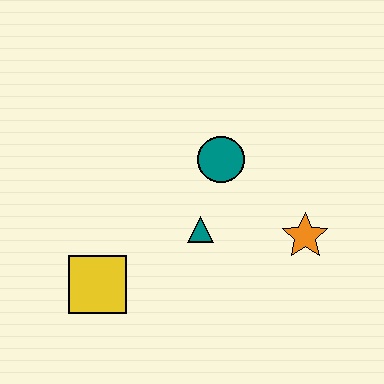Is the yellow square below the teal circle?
Yes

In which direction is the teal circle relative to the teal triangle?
The teal circle is above the teal triangle.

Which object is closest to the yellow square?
The teal triangle is closest to the yellow square.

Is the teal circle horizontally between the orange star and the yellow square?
Yes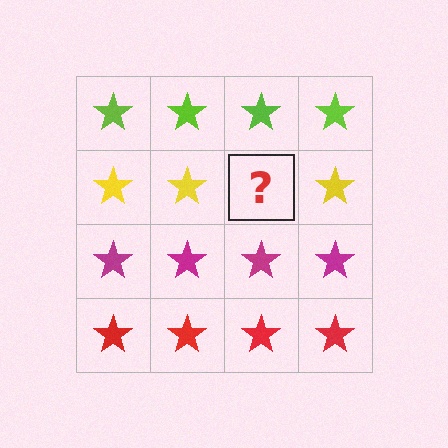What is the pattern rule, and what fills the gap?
The rule is that each row has a consistent color. The gap should be filled with a yellow star.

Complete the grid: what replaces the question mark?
The question mark should be replaced with a yellow star.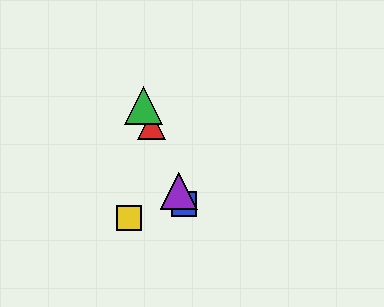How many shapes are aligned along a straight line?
4 shapes (the red triangle, the blue square, the green triangle, the purple triangle) are aligned along a straight line.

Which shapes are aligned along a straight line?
The red triangle, the blue square, the green triangle, the purple triangle are aligned along a straight line.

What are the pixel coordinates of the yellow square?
The yellow square is at (129, 218).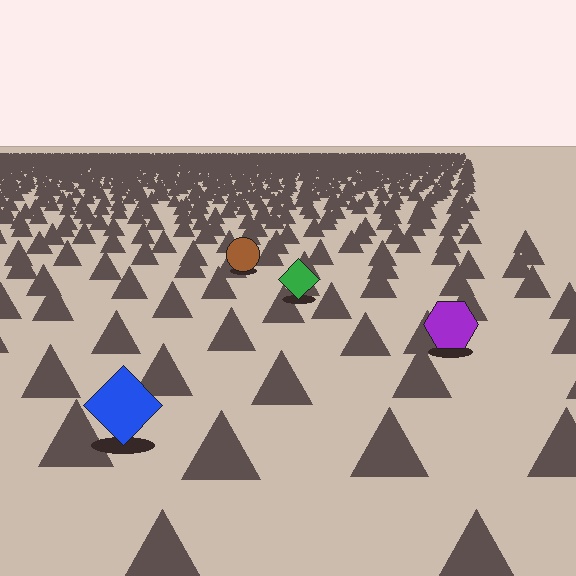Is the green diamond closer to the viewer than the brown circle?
Yes. The green diamond is closer — you can tell from the texture gradient: the ground texture is coarser near it.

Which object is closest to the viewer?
The blue diamond is closest. The texture marks near it are larger and more spread out.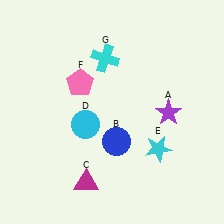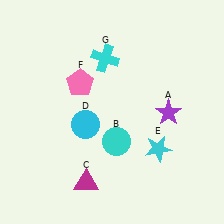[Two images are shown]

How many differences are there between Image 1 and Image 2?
There is 1 difference between the two images.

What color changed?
The circle (B) changed from blue in Image 1 to cyan in Image 2.